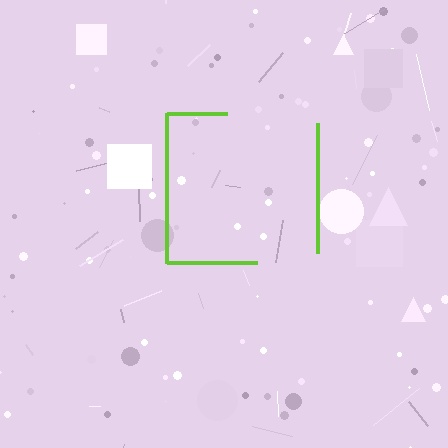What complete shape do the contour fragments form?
The contour fragments form a square.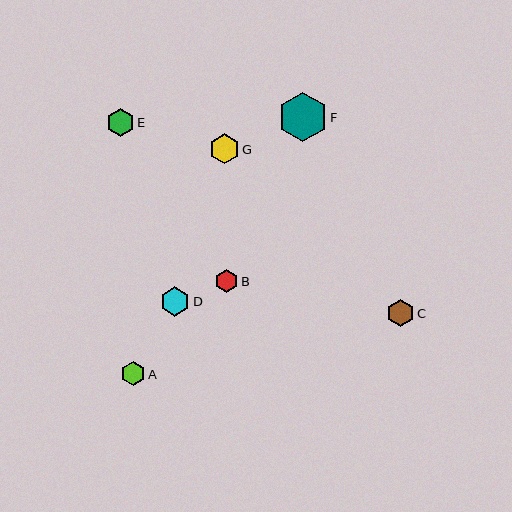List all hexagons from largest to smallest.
From largest to smallest: F, G, D, E, C, A, B.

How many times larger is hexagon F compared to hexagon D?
Hexagon F is approximately 1.7 times the size of hexagon D.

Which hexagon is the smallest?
Hexagon B is the smallest with a size of approximately 23 pixels.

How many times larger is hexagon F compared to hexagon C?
Hexagon F is approximately 1.8 times the size of hexagon C.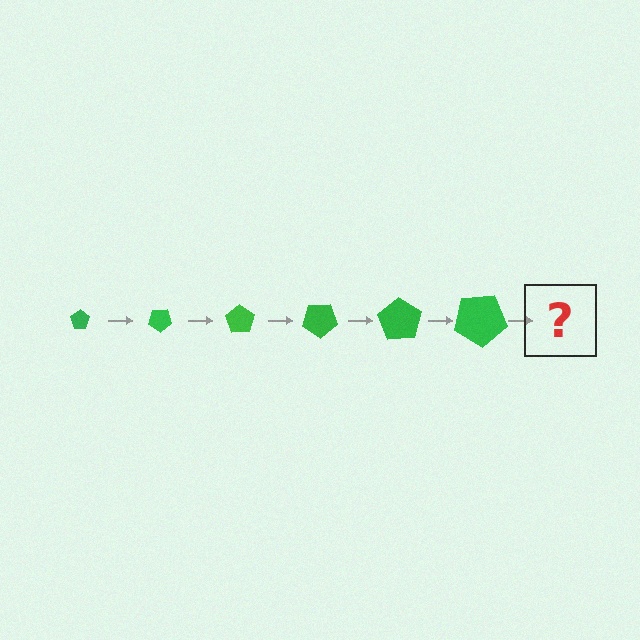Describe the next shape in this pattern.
It should be a pentagon, larger than the previous one and rotated 210 degrees from the start.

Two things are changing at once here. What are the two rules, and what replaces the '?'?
The two rules are that the pentagon grows larger each step and it rotates 35 degrees each step. The '?' should be a pentagon, larger than the previous one and rotated 210 degrees from the start.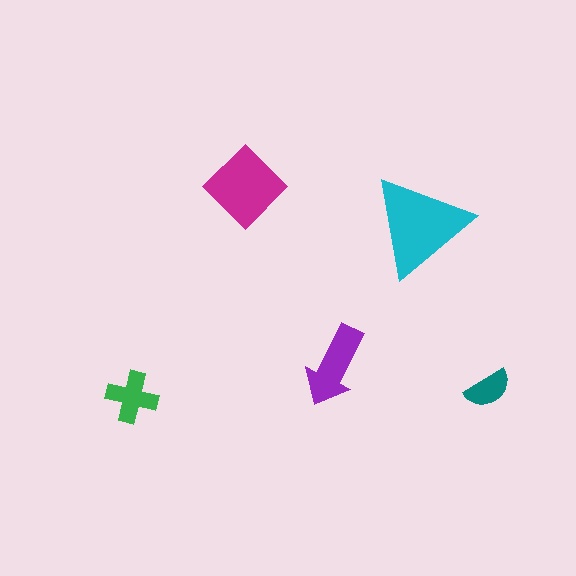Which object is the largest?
The cyan triangle.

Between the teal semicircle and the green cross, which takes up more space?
The green cross.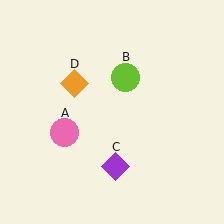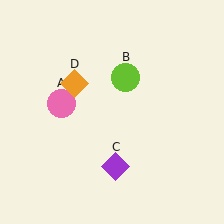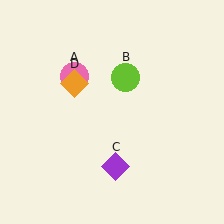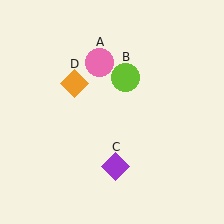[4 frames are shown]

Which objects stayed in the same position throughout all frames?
Lime circle (object B) and purple diamond (object C) and orange diamond (object D) remained stationary.